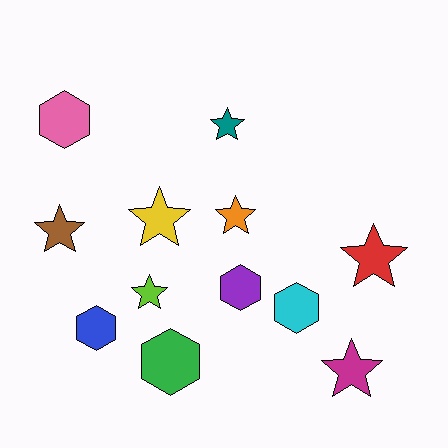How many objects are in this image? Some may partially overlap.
There are 12 objects.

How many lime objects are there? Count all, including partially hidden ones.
There is 1 lime object.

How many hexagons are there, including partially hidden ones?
There are 5 hexagons.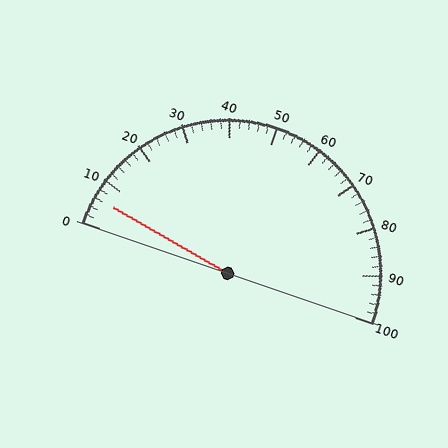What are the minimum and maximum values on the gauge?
The gauge ranges from 0 to 100.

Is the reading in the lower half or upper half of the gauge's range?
The reading is in the lower half of the range (0 to 100).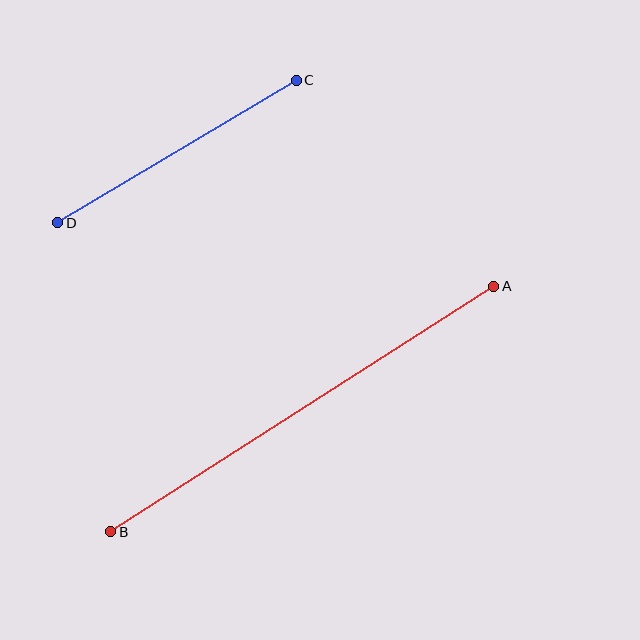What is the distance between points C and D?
The distance is approximately 278 pixels.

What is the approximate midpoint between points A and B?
The midpoint is at approximately (302, 409) pixels.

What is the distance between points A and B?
The distance is approximately 455 pixels.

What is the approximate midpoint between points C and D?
The midpoint is at approximately (177, 152) pixels.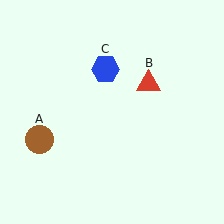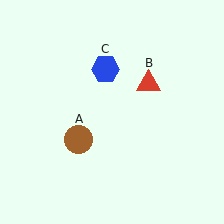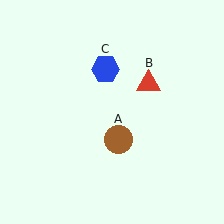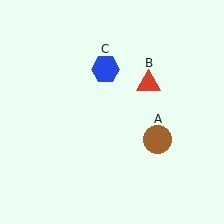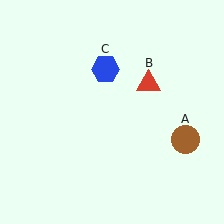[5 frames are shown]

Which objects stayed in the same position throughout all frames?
Red triangle (object B) and blue hexagon (object C) remained stationary.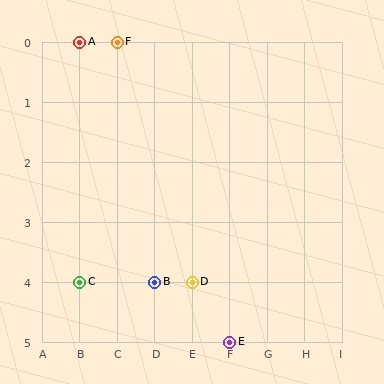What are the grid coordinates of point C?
Point C is at grid coordinates (B, 4).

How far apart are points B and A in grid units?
Points B and A are 2 columns and 4 rows apart (about 4.5 grid units diagonally).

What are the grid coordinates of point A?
Point A is at grid coordinates (B, 0).